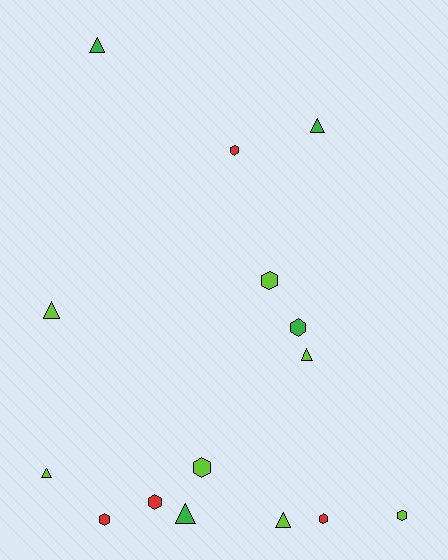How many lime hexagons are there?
There are 3 lime hexagons.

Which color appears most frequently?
Lime, with 7 objects.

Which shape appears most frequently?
Hexagon, with 8 objects.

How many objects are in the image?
There are 15 objects.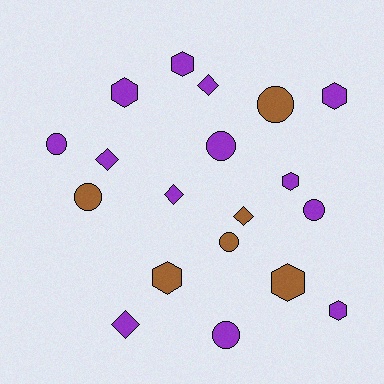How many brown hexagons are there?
There are 2 brown hexagons.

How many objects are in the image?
There are 19 objects.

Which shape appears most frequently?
Hexagon, with 7 objects.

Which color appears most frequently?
Purple, with 13 objects.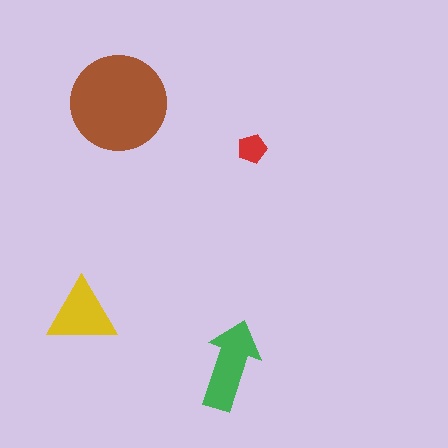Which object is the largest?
The brown circle.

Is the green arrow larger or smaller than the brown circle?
Smaller.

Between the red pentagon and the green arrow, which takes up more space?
The green arrow.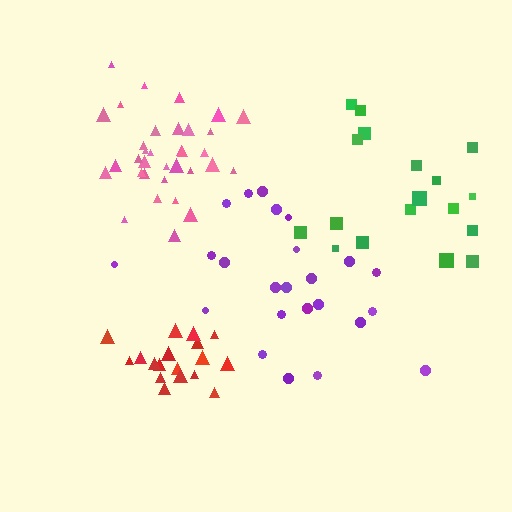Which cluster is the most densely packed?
Red.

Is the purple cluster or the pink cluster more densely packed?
Pink.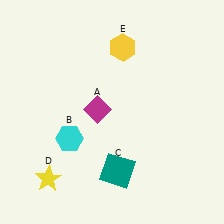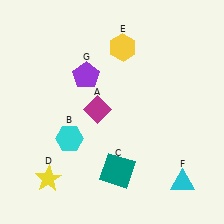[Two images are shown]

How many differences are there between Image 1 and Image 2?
There are 2 differences between the two images.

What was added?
A cyan triangle (F), a purple pentagon (G) were added in Image 2.